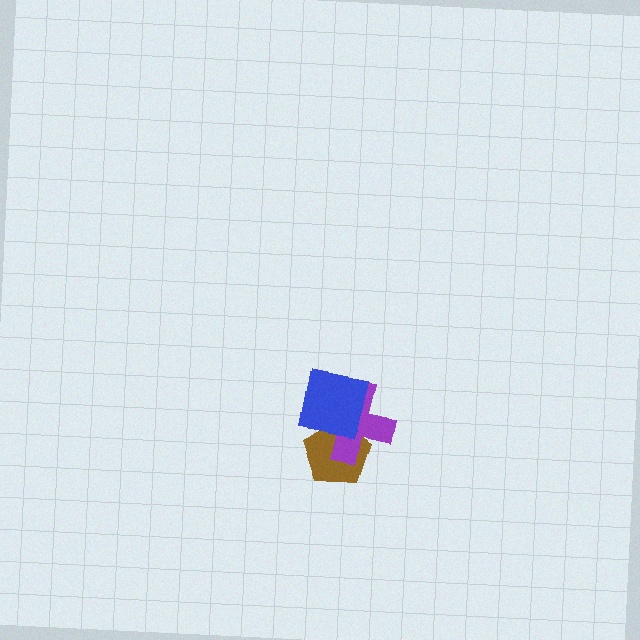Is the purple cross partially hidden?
Yes, it is partially covered by another shape.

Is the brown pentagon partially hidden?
Yes, it is partially covered by another shape.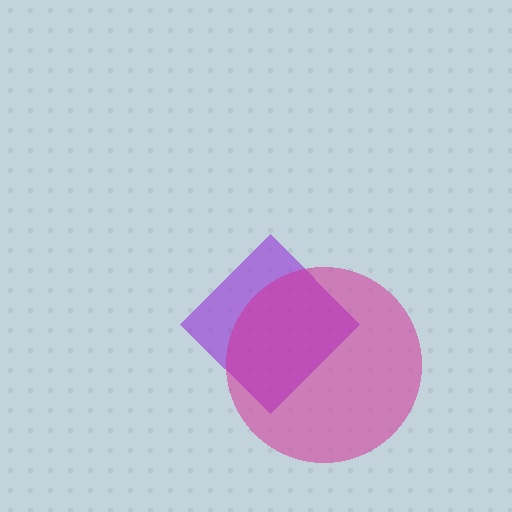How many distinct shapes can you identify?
There are 2 distinct shapes: a purple diamond, a magenta circle.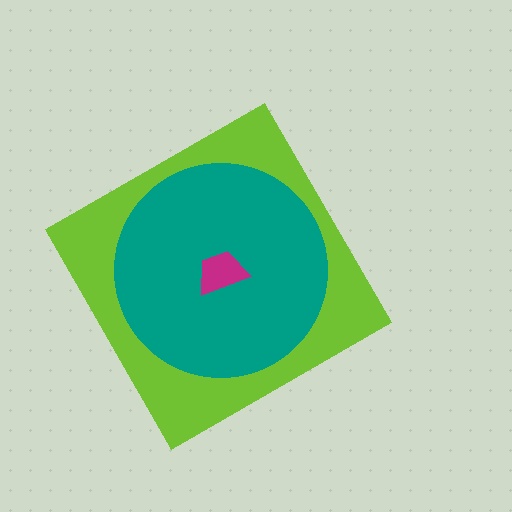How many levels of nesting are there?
3.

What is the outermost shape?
The lime diamond.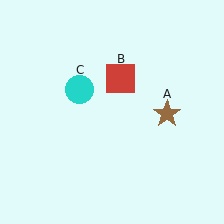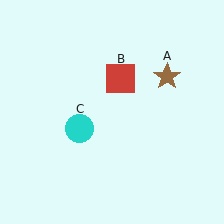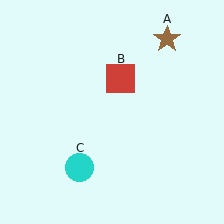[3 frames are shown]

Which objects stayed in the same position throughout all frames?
Red square (object B) remained stationary.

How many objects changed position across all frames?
2 objects changed position: brown star (object A), cyan circle (object C).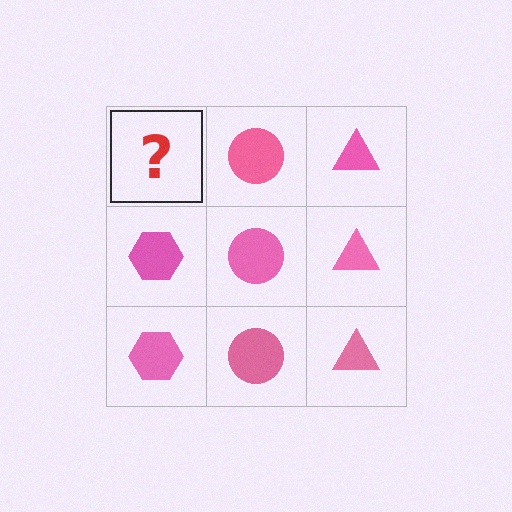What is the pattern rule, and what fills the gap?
The rule is that each column has a consistent shape. The gap should be filled with a pink hexagon.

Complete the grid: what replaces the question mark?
The question mark should be replaced with a pink hexagon.